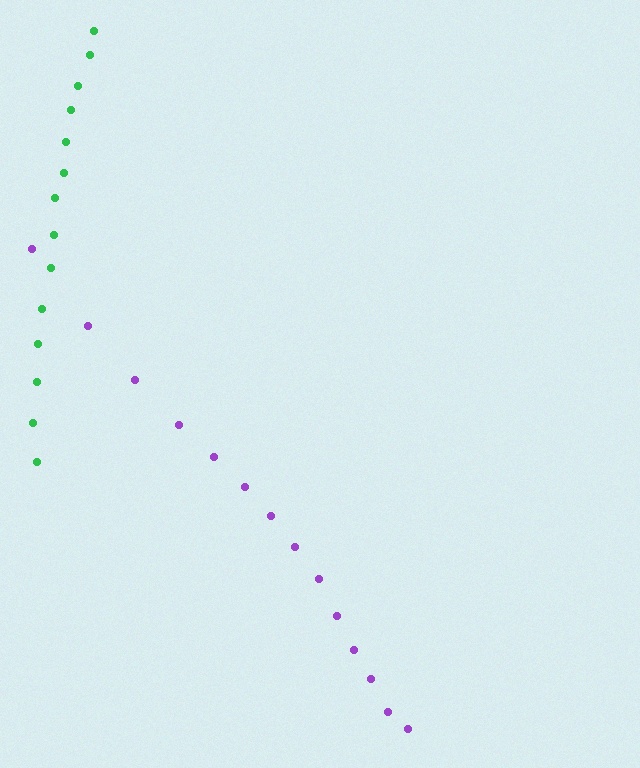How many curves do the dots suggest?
There are 2 distinct paths.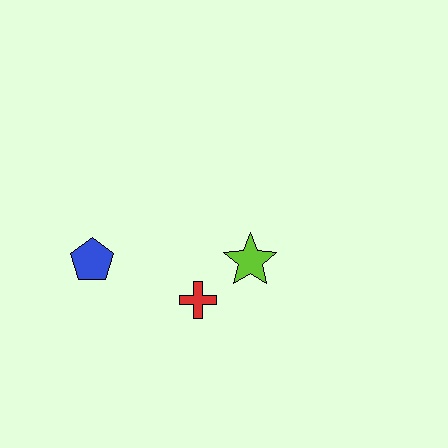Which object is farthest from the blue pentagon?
The lime star is farthest from the blue pentagon.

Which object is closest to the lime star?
The red cross is closest to the lime star.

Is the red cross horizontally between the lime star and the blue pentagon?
Yes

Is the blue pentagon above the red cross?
Yes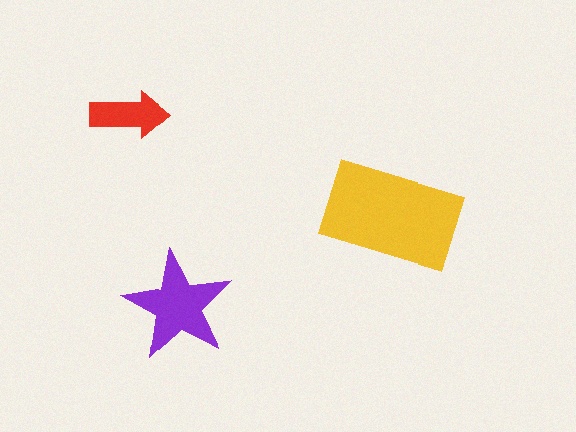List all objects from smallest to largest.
The red arrow, the purple star, the yellow rectangle.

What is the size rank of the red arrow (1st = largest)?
3rd.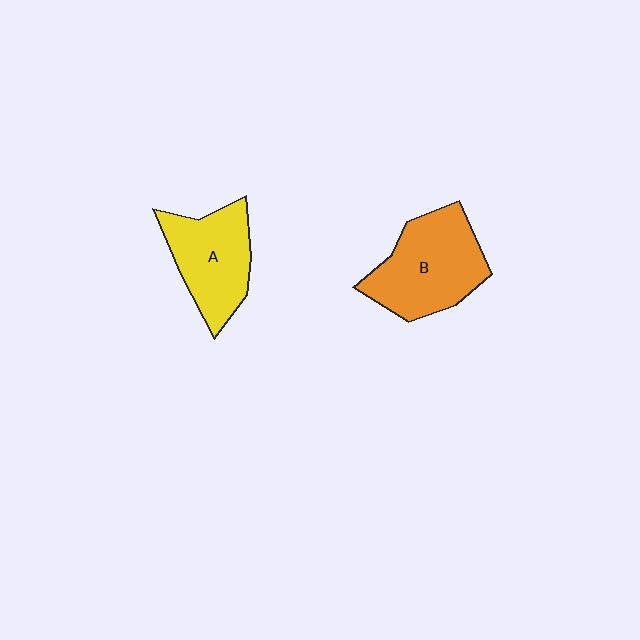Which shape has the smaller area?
Shape A (yellow).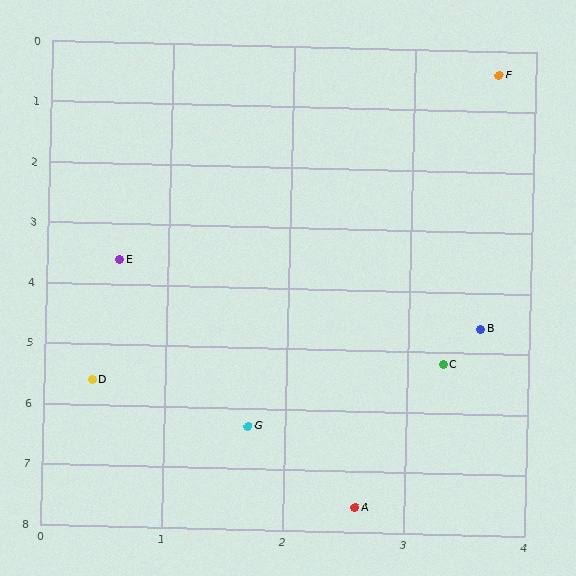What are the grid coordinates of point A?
Point A is at approximately (2.6, 7.6).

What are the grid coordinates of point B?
Point B is at approximately (3.6, 4.6).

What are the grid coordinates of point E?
Point E is at approximately (0.6, 3.6).